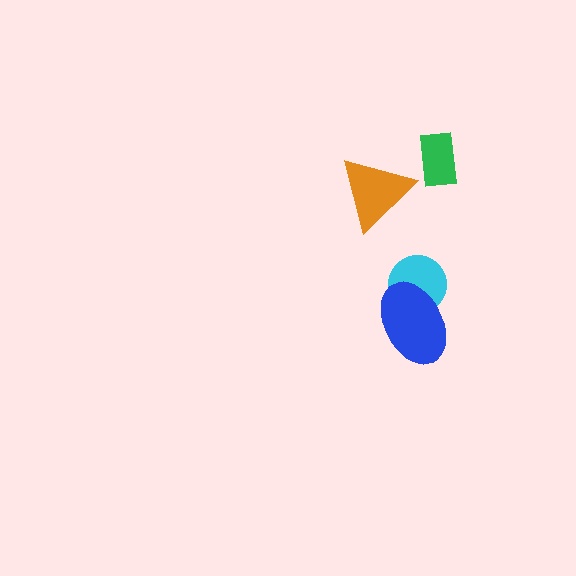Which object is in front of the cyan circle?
The blue ellipse is in front of the cyan circle.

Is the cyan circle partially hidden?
Yes, it is partially covered by another shape.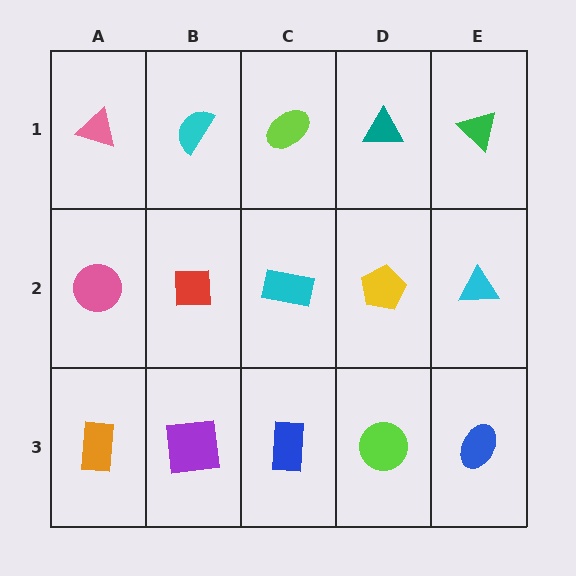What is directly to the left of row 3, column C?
A purple square.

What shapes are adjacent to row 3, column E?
A cyan triangle (row 2, column E), a lime circle (row 3, column D).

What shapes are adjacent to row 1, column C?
A cyan rectangle (row 2, column C), a cyan semicircle (row 1, column B), a teal triangle (row 1, column D).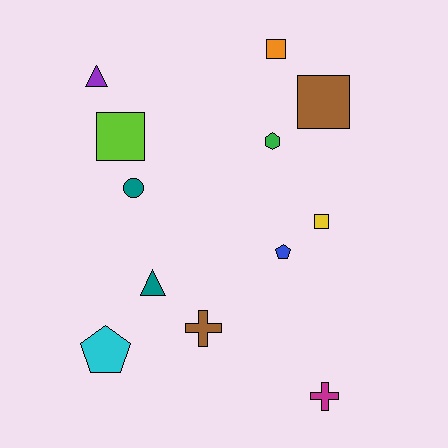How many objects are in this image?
There are 12 objects.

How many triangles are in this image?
There are 2 triangles.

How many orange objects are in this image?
There is 1 orange object.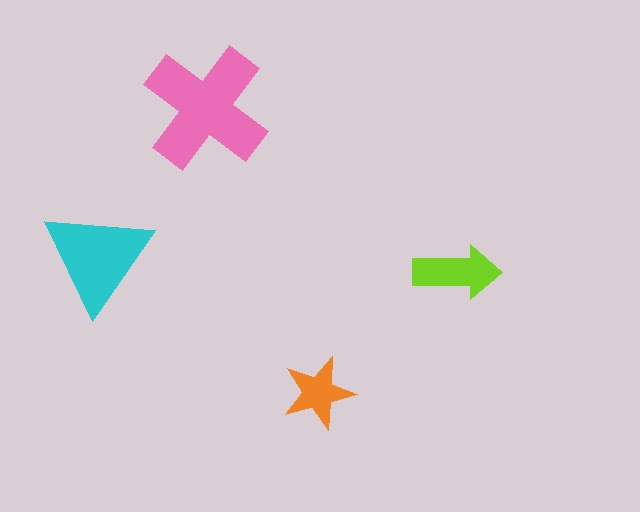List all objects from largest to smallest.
The pink cross, the cyan triangle, the lime arrow, the orange star.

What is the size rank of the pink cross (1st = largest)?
1st.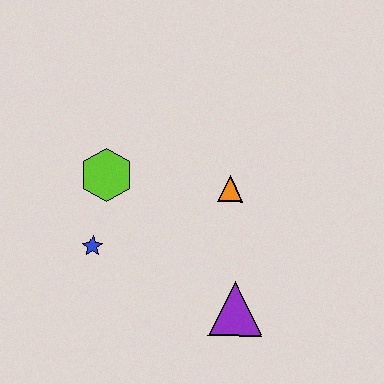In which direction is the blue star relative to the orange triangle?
The blue star is to the left of the orange triangle.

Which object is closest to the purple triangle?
The orange triangle is closest to the purple triangle.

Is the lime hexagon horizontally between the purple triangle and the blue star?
Yes